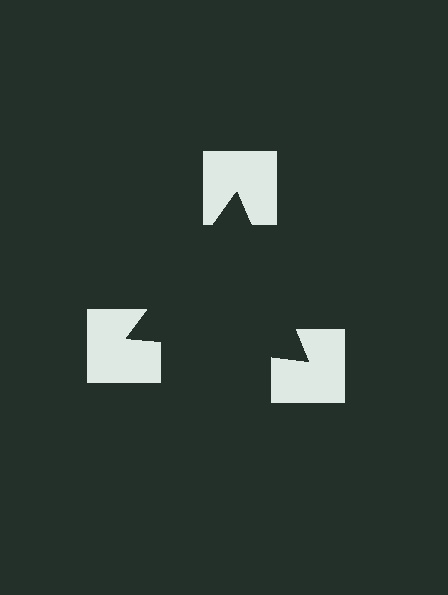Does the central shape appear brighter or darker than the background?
It typically appears slightly darker than the background, even though no actual brightness change is drawn.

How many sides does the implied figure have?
3 sides.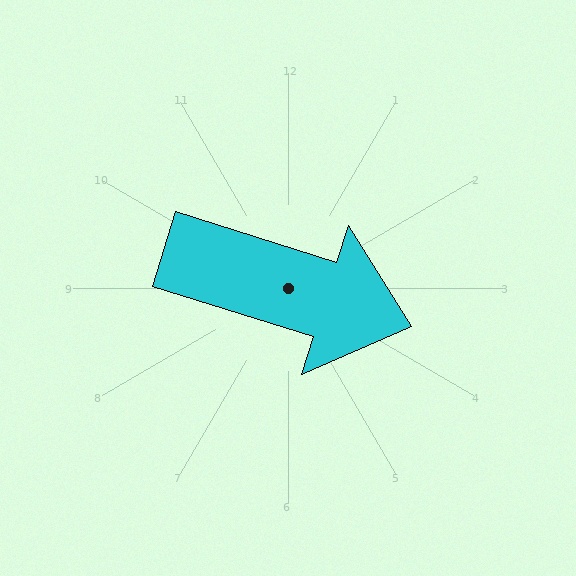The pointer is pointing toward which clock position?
Roughly 4 o'clock.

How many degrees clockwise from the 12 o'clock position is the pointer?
Approximately 107 degrees.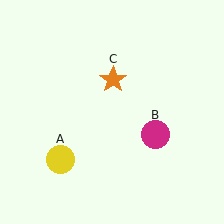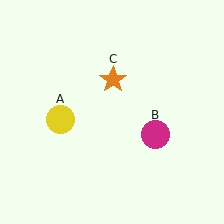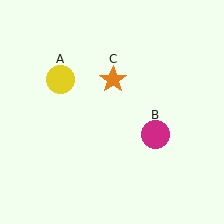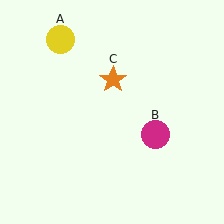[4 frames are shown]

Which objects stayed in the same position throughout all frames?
Magenta circle (object B) and orange star (object C) remained stationary.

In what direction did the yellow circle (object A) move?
The yellow circle (object A) moved up.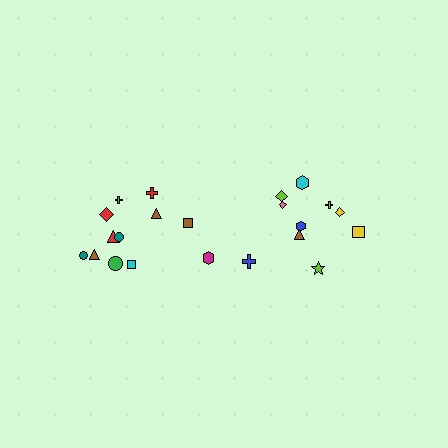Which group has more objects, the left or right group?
The left group.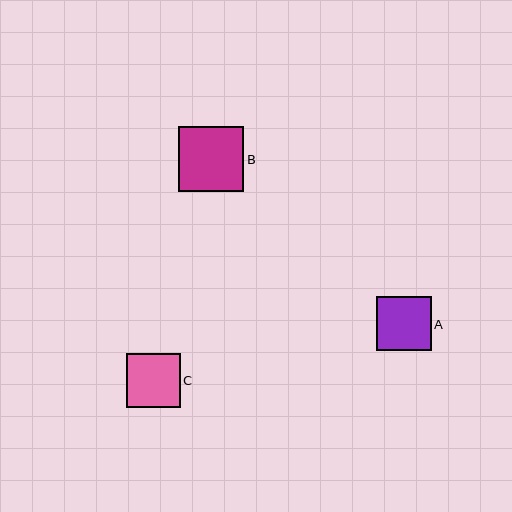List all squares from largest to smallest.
From largest to smallest: B, A, C.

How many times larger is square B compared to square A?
Square B is approximately 1.2 times the size of square A.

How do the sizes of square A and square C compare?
Square A and square C are approximately the same size.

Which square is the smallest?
Square C is the smallest with a size of approximately 54 pixels.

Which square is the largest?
Square B is the largest with a size of approximately 65 pixels.